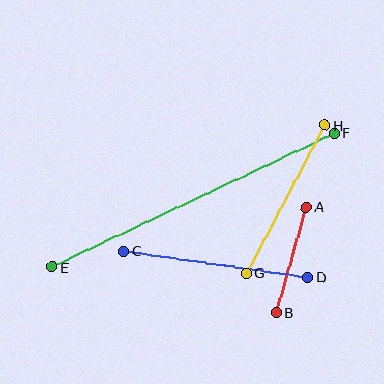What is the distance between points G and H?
The distance is approximately 167 pixels.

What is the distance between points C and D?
The distance is approximately 186 pixels.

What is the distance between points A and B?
The distance is approximately 109 pixels.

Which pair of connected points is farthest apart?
Points E and F are farthest apart.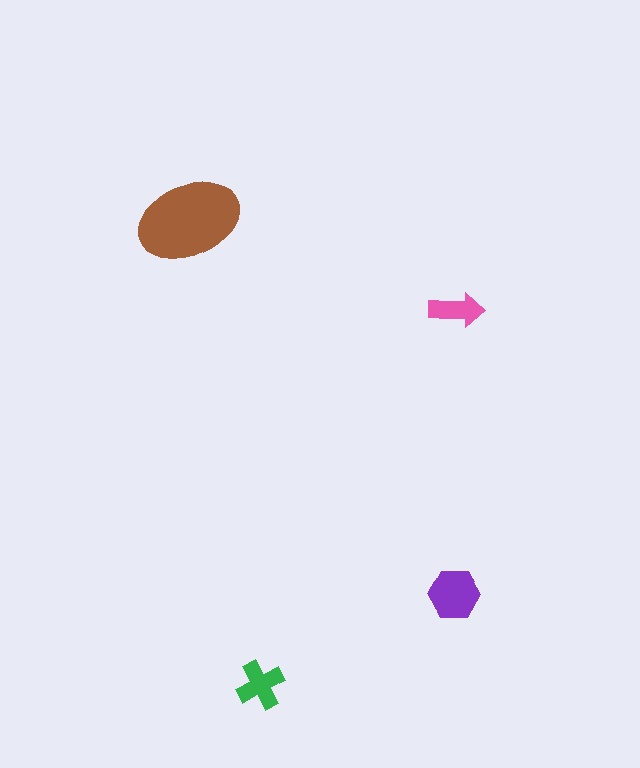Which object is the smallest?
The pink arrow.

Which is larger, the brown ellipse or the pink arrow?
The brown ellipse.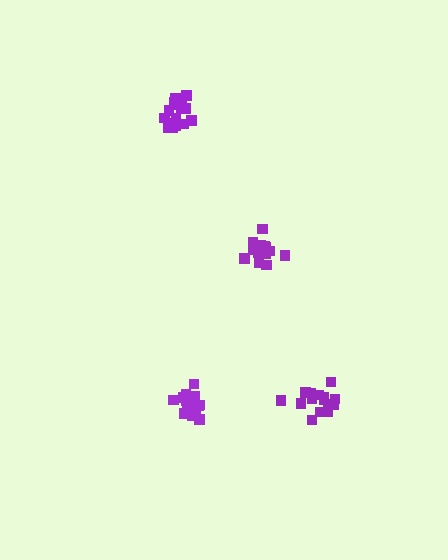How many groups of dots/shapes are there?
There are 4 groups.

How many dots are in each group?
Group 1: 17 dots, Group 2: 18 dots, Group 3: 15 dots, Group 4: 15 dots (65 total).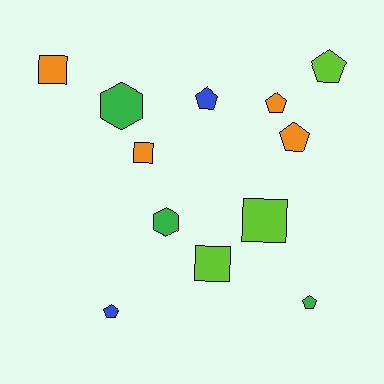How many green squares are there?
There are no green squares.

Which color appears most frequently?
Orange, with 4 objects.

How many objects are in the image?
There are 12 objects.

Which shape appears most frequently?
Pentagon, with 6 objects.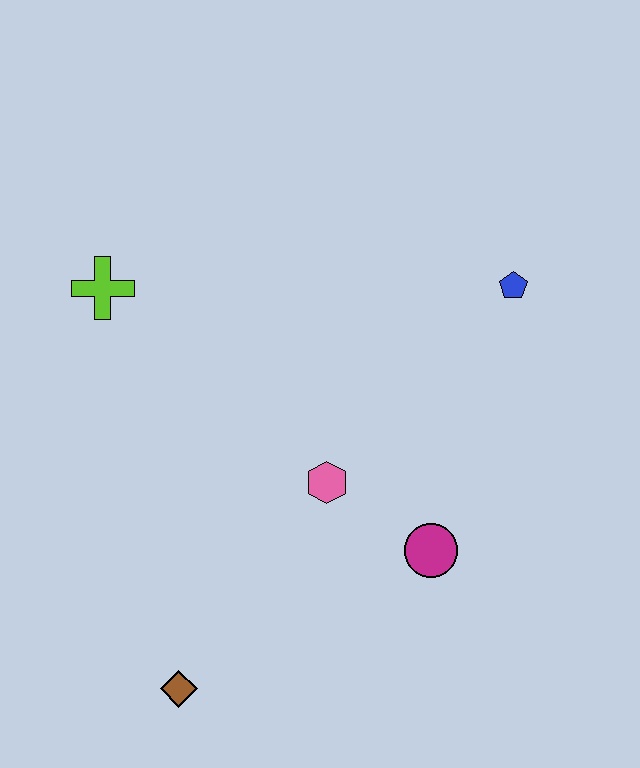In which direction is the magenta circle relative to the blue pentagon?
The magenta circle is below the blue pentagon.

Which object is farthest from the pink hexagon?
The lime cross is farthest from the pink hexagon.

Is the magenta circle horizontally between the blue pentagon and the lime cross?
Yes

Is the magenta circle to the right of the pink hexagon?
Yes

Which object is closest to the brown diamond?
The pink hexagon is closest to the brown diamond.